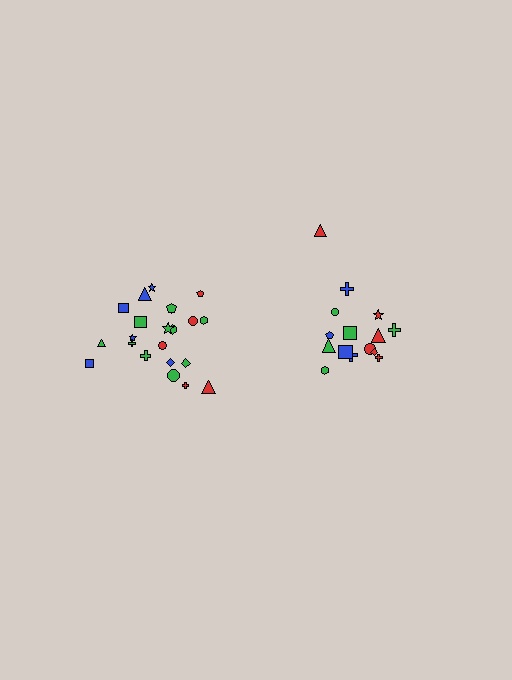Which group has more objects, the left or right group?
The left group.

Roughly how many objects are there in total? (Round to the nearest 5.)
Roughly 35 objects in total.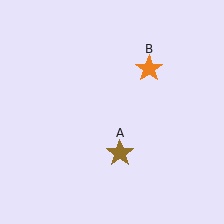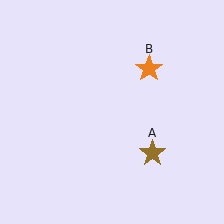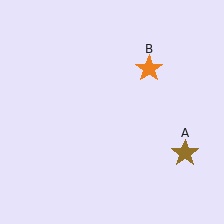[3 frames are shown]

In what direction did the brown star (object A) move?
The brown star (object A) moved right.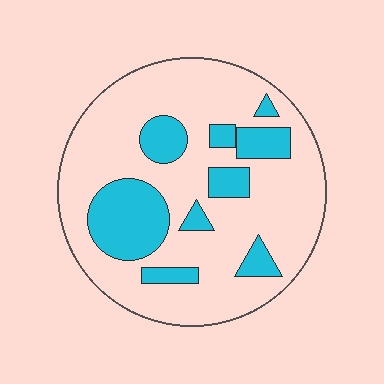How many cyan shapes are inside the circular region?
9.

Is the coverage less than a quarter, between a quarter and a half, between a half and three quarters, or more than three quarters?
Less than a quarter.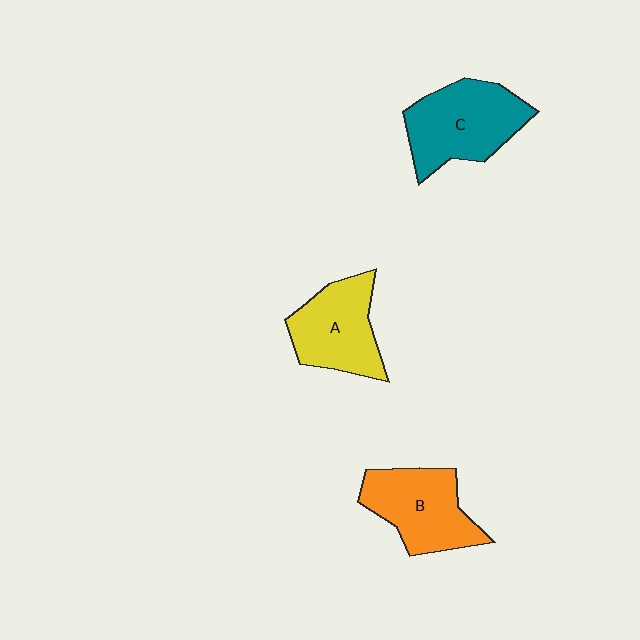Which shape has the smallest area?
Shape A (yellow).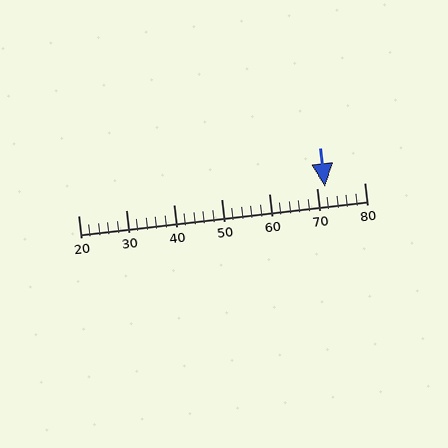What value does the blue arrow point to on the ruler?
The blue arrow points to approximately 72.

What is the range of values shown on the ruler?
The ruler shows values from 20 to 80.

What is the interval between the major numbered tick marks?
The major tick marks are spaced 10 units apart.